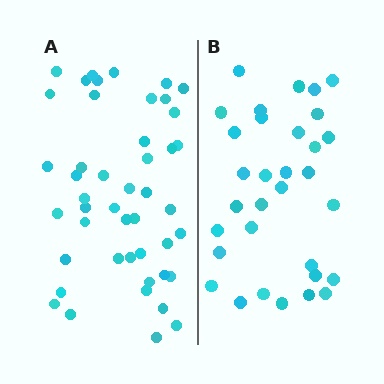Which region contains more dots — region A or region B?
Region A (the left region) has more dots.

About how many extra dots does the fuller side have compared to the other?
Region A has approximately 15 more dots than region B.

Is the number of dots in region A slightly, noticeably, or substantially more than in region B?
Region A has noticeably more, but not dramatically so. The ratio is roughly 1.4 to 1.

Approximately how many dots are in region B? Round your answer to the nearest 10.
About 30 dots. (The exact count is 32, which rounds to 30.)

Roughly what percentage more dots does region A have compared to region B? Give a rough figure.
About 45% more.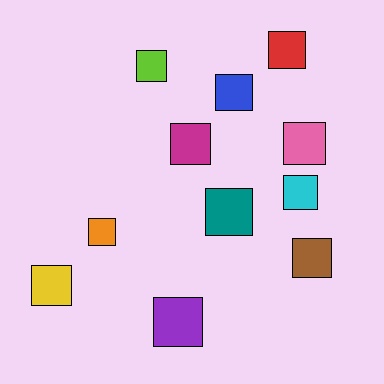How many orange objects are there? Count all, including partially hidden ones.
There is 1 orange object.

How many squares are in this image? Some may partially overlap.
There are 11 squares.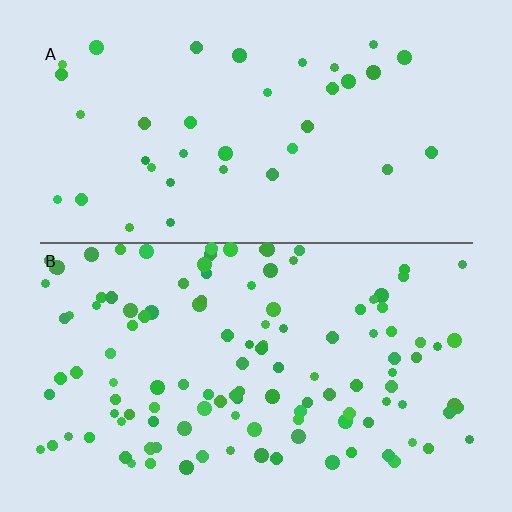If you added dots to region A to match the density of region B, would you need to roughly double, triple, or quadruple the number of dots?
Approximately triple.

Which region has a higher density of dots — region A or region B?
B (the bottom).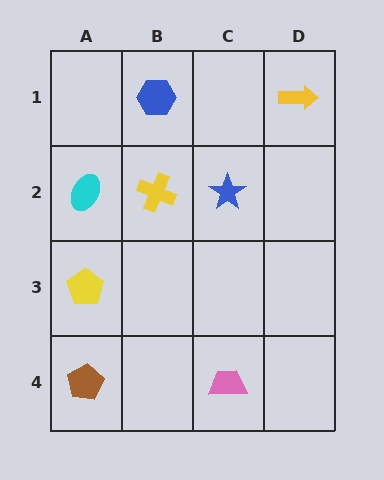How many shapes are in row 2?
3 shapes.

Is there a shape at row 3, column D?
No, that cell is empty.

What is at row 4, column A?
A brown pentagon.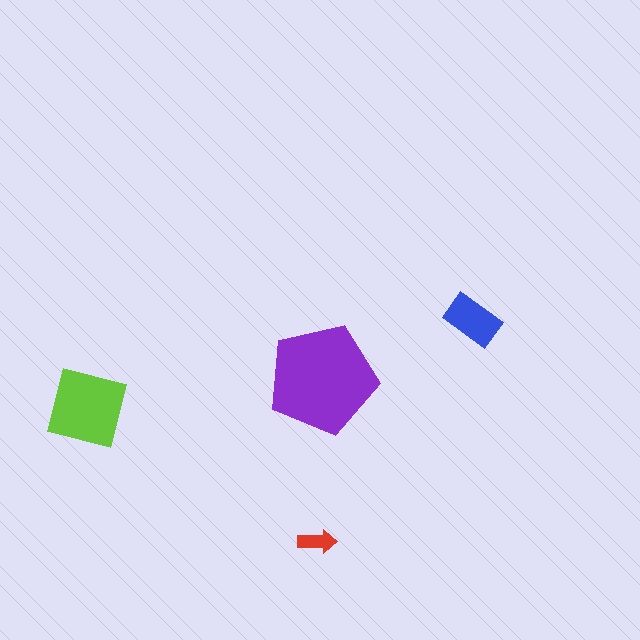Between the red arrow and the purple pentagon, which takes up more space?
The purple pentagon.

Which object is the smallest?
The red arrow.